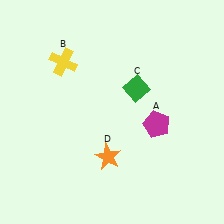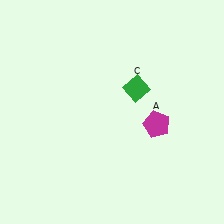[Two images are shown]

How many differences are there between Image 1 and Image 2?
There are 2 differences between the two images.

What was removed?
The yellow cross (B), the orange star (D) were removed in Image 2.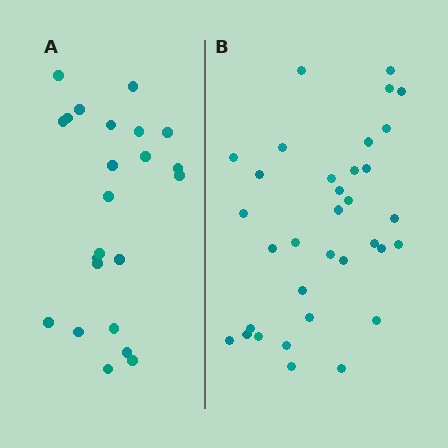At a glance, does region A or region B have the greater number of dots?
Region B (the right region) has more dots.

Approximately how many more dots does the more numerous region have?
Region B has roughly 12 or so more dots than region A.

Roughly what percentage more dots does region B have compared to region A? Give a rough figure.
About 50% more.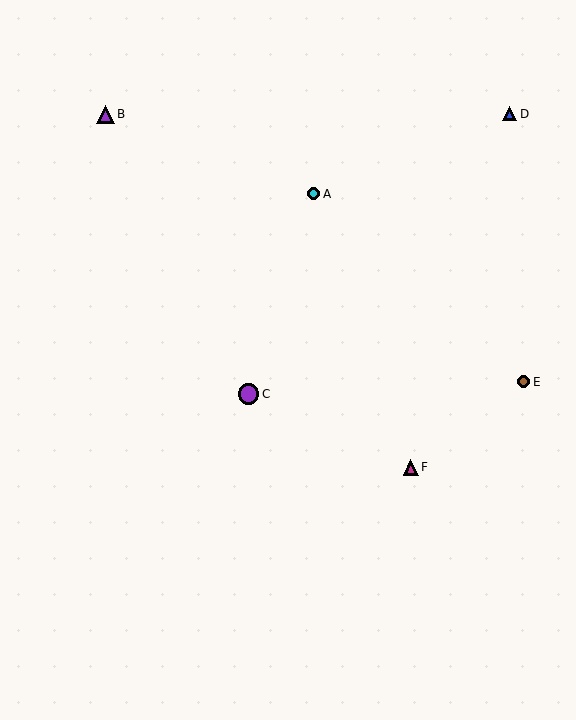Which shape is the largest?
The purple circle (labeled C) is the largest.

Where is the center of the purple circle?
The center of the purple circle is at (249, 394).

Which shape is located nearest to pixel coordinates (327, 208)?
The cyan circle (labeled A) at (314, 194) is nearest to that location.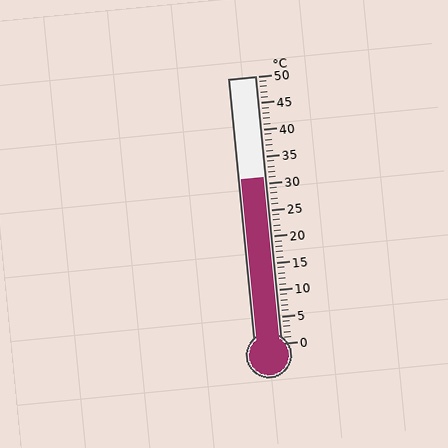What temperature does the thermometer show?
The thermometer shows approximately 31°C.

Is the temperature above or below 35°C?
The temperature is below 35°C.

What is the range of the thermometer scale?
The thermometer scale ranges from 0°C to 50°C.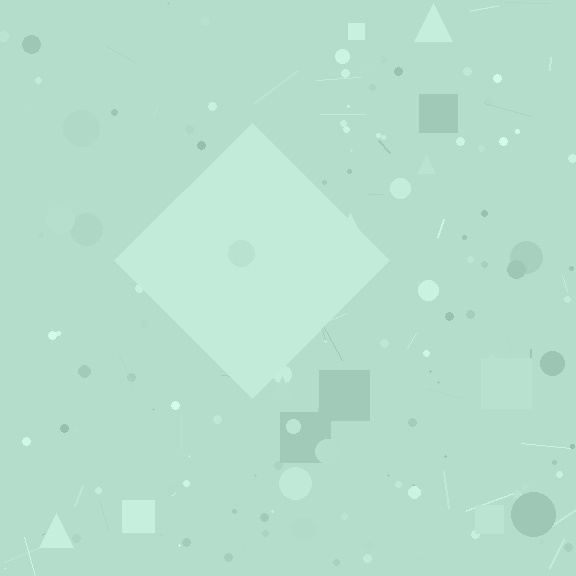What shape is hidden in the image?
A diamond is hidden in the image.